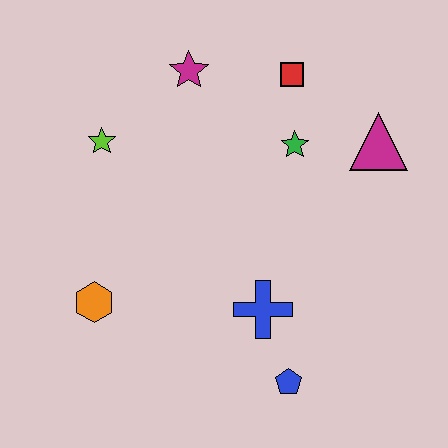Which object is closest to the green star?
The red square is closest to the green star.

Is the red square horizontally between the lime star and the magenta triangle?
Yes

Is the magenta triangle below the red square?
Yes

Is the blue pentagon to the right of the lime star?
Yes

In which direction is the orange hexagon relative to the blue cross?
The orange hexagon is to the left of the blue cross.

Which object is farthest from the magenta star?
The blue pentagon is farthest from the magenta star.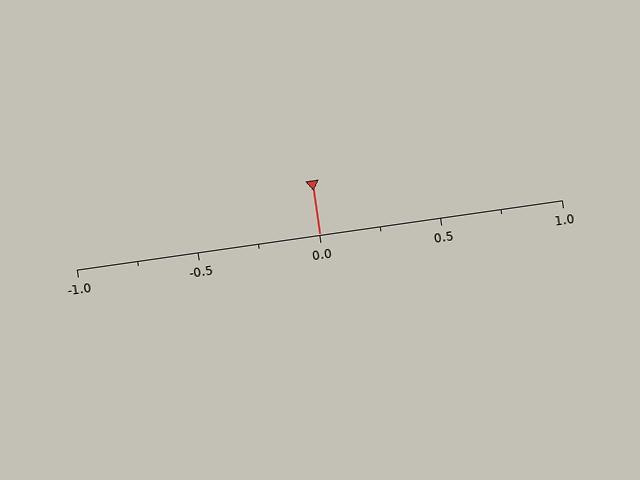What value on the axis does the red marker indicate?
The marker indicates approximately 0.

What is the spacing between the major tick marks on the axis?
The major ticks are spaced 0.5 apart.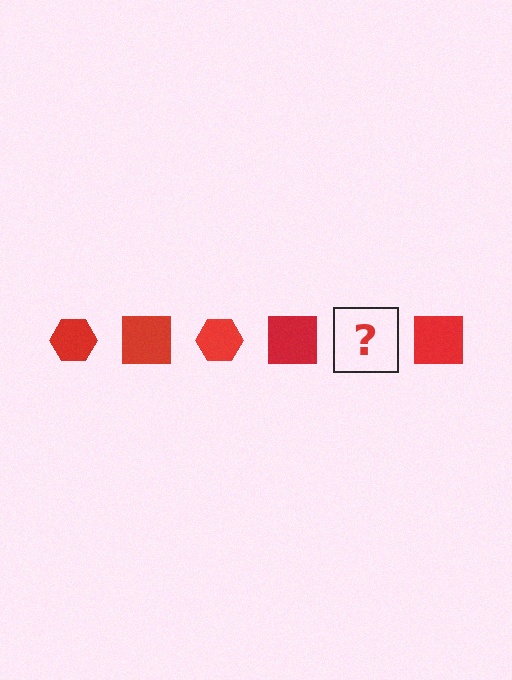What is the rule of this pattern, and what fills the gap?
The rule is that the pattern cycles through hexagon, square shapes in red. The gap should be filled with a red hexagon.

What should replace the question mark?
The question mark should be replaced with a red hexagon.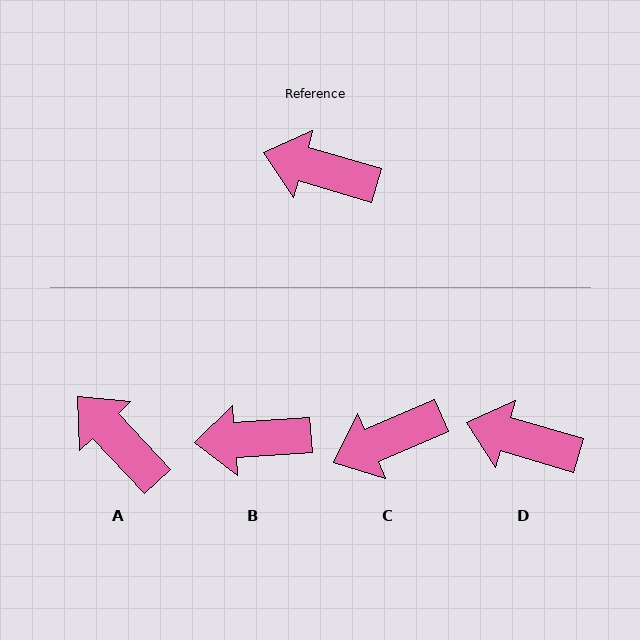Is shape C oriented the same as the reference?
No, it is off by about 40 degrees.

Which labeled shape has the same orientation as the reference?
D.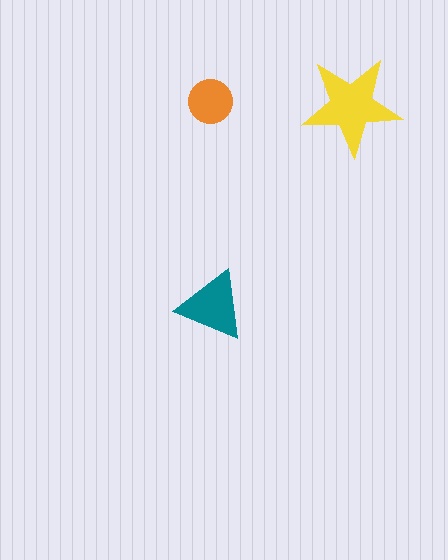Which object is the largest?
The yellow star.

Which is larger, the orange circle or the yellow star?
The yellow star.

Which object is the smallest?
The orange circle.